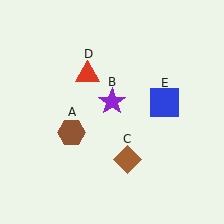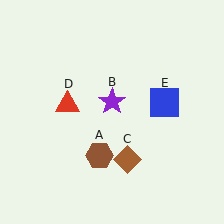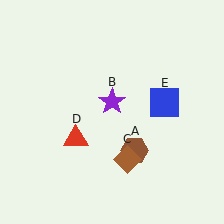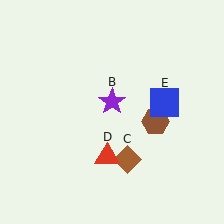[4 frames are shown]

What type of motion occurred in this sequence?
The brown hexagon (object A), red triangle (object D) rotated counterclockwise around the center of the scene.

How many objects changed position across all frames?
2 objects changed position: brown hexagon (object A), red triangle (object D).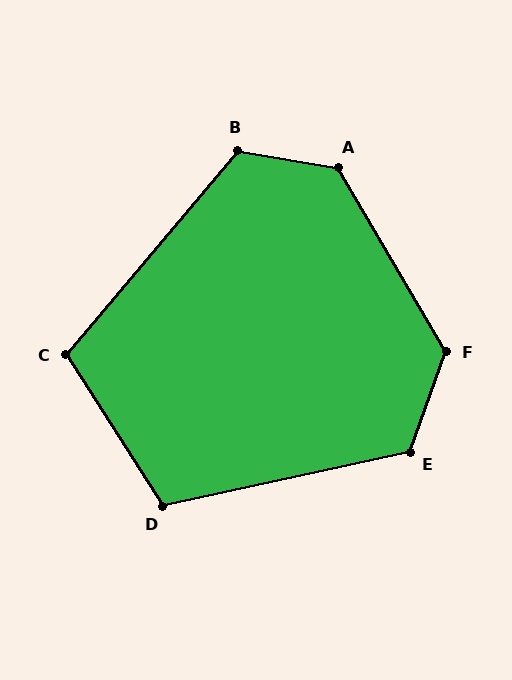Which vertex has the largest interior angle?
A, at approximately 130 degrees.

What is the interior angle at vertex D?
Approximately 110 degrees (obtuse).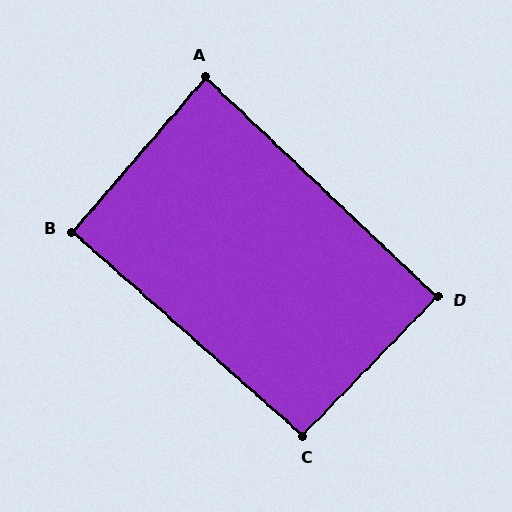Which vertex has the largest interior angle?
C, at approximately 93 degrees.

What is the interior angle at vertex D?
Approximately 89 degrees (approximately right).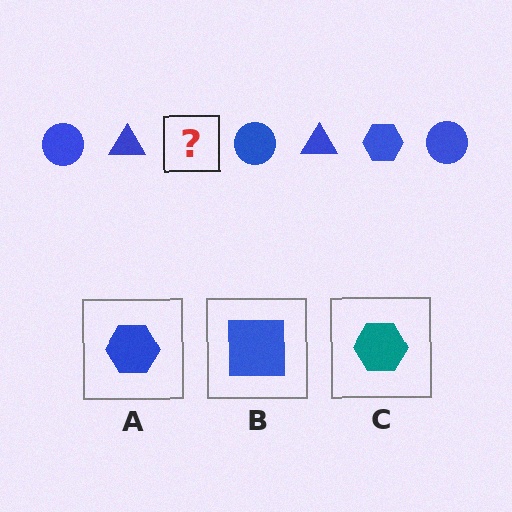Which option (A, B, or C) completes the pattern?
A.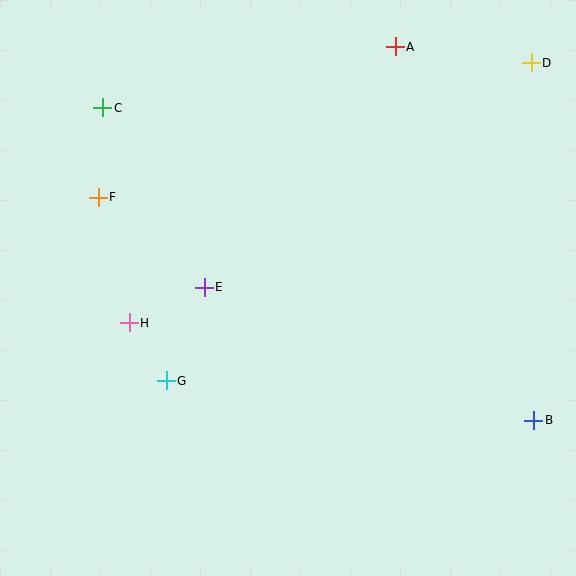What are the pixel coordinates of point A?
Point A is at (395, 47).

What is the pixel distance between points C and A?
The distance between C and A is 299 pixels.